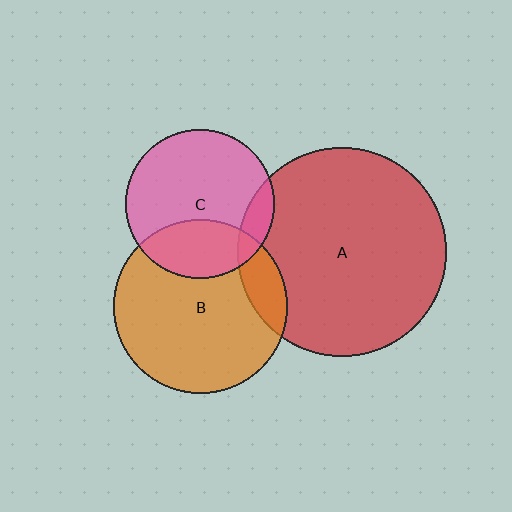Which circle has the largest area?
Circle A (red).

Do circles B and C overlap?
Yes.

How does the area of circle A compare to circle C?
Approximately 2.0 times.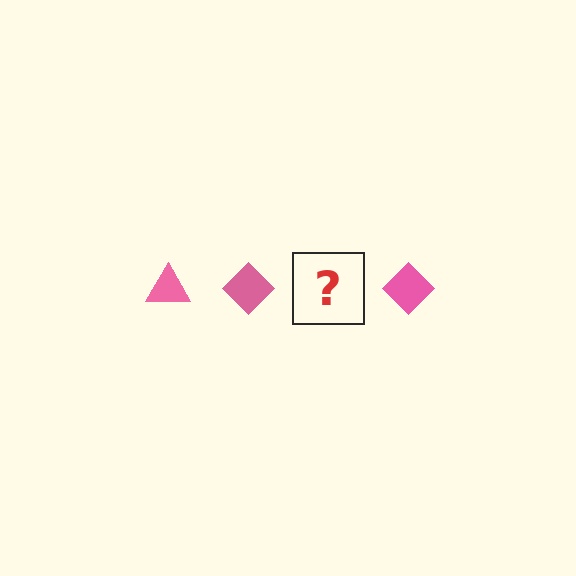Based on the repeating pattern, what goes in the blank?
The blank should be a pink triangle.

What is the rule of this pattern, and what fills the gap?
The rule is that the pattern cycles through triangle, diamond shapes in pink. The gap should be filled with a pink triangle.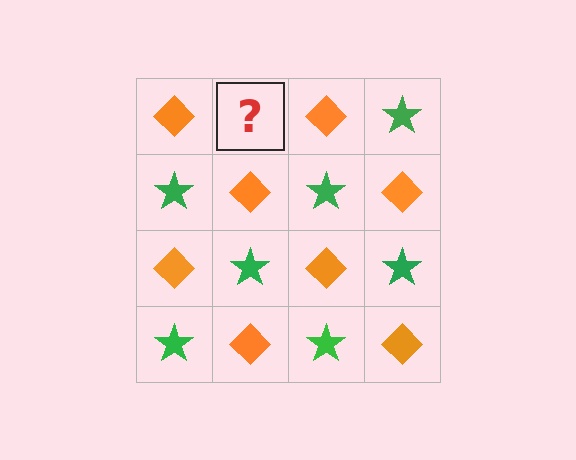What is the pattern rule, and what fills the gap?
The rule is that it alternates orange diamond and green star in a checkerboard pattern. The gap should be filled with a green star.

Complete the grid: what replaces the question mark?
The question mark should be replaced with a green star.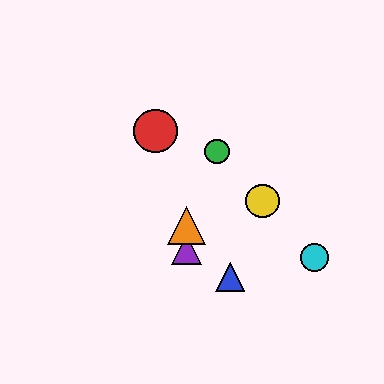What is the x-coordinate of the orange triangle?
The orange triangle is at x≈187.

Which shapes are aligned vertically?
The purple triangle, the orange triangle are aligned vertically.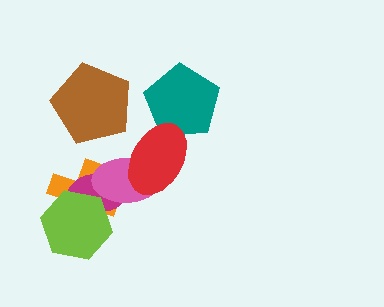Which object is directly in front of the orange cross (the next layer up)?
The magenta ellipse is directly in front of the orange cross.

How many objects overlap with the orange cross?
3 objects overlap with the orange cross.